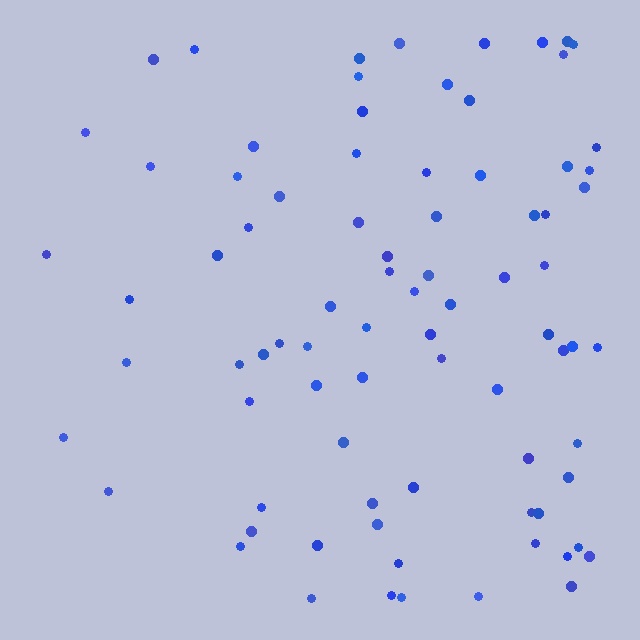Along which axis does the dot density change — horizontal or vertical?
Horizontal.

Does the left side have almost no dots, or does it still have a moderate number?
Still a moderate number, just noticeably fewer than the right.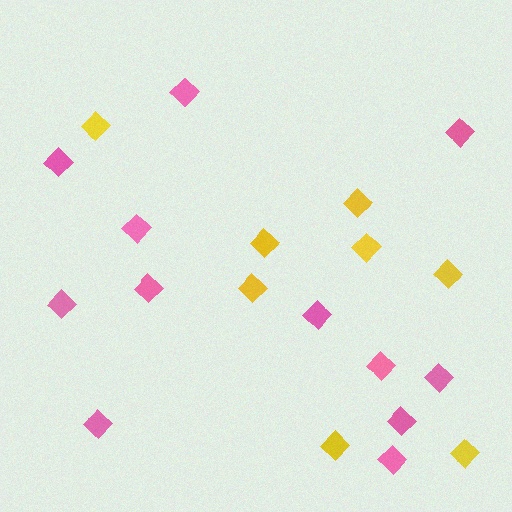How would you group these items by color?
There are 2 groups: one group of yellow diamonds (8) and one group of pink diamonds (12).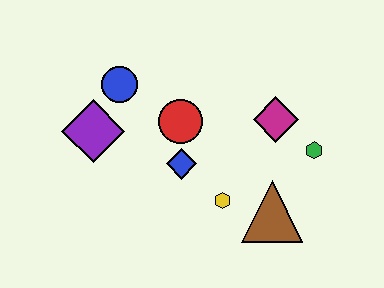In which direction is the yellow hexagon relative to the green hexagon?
The yellow hexagon is to the left of the green hexagon.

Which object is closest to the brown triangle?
The yellow hexagon is closest to the brown triangle.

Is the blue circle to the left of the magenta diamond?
Yes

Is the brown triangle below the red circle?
Yes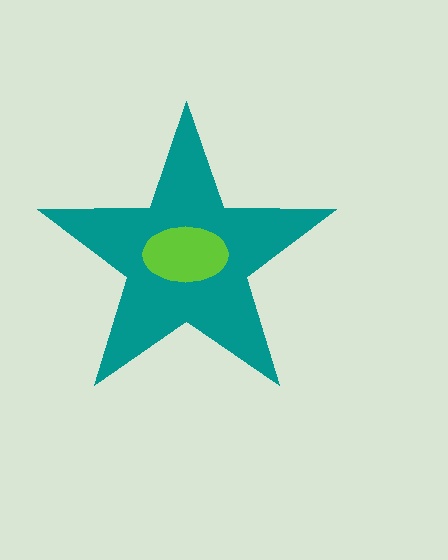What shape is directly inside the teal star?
The lime ellipse.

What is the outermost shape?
The teal star.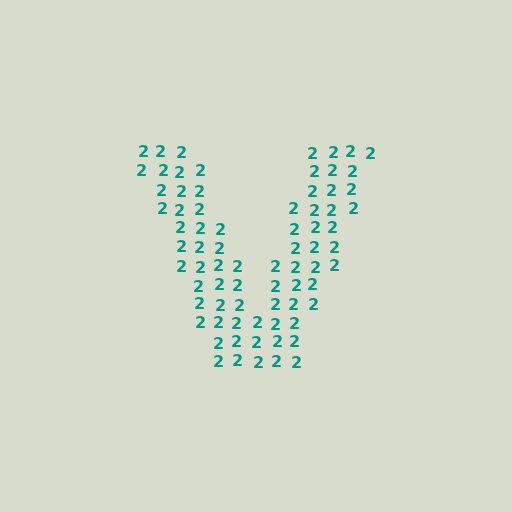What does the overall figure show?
The overall figure shows the letter V.